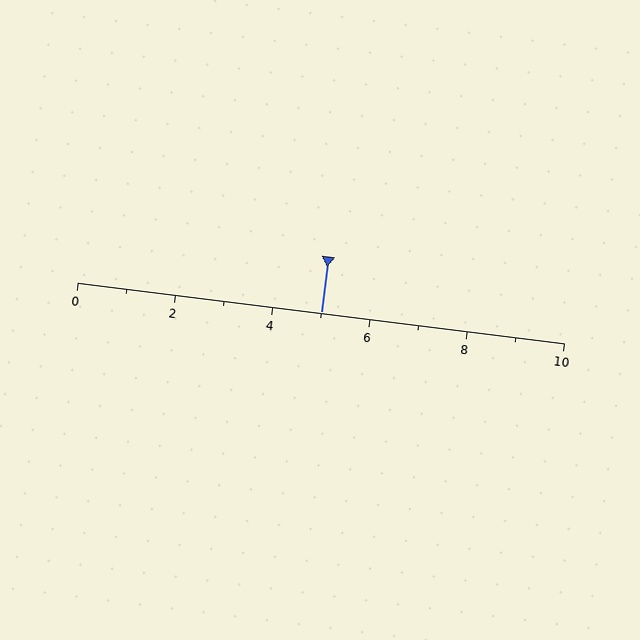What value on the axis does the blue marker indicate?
The marker indicates approximately 5.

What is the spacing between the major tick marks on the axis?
The major ticks are spaced 2 apart.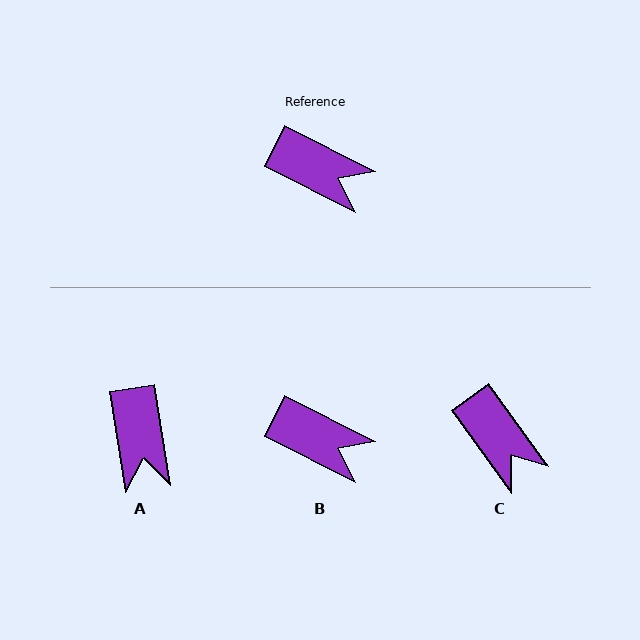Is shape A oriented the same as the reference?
No, it is off by about 54 degrees.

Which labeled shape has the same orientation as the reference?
B.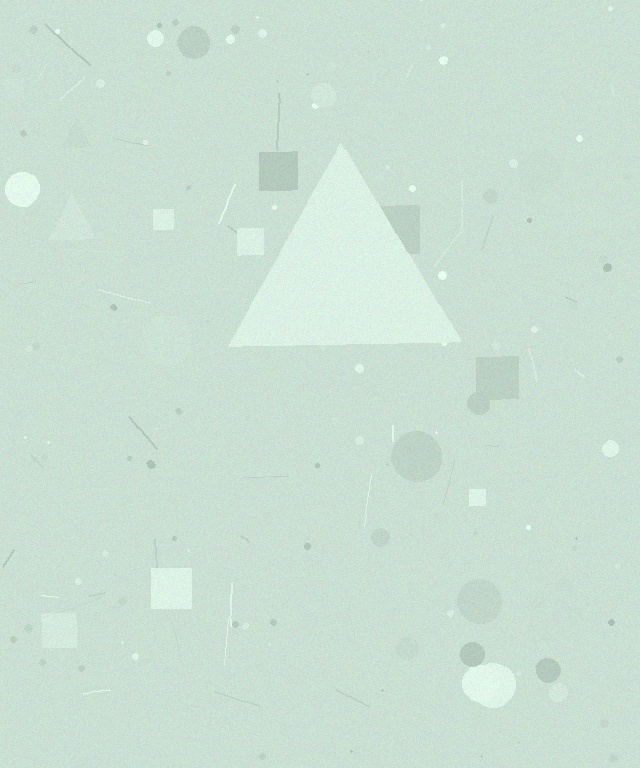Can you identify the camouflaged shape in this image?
The camouflaged shape is a triangle.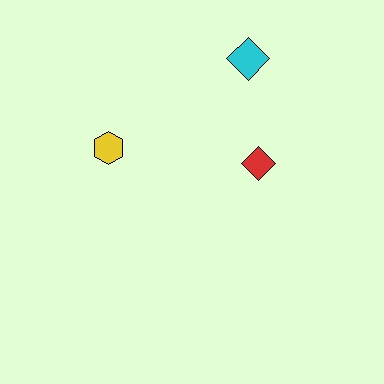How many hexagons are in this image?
There is 1 hexagon.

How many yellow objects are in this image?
There is 1 yellow object.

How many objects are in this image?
There are 3 objects.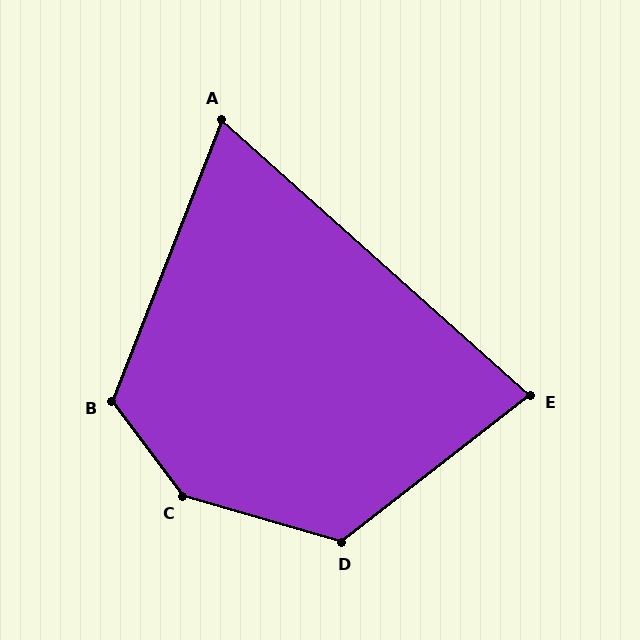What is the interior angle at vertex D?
Approximately 126 degrees (obtuse).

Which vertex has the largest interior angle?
C, at approximately 143 degrees.